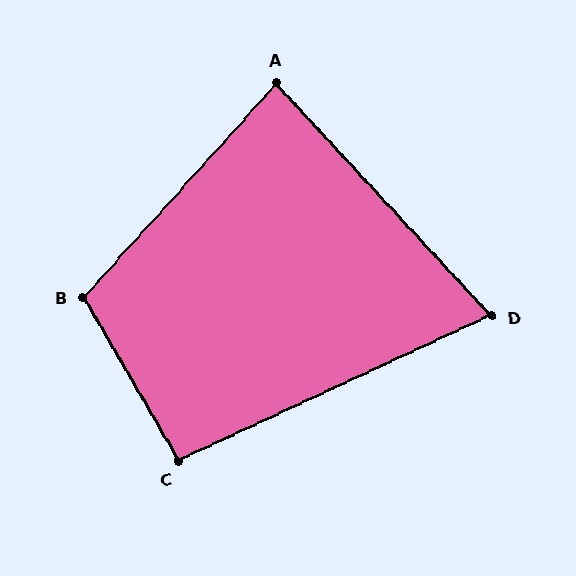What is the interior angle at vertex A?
Approximately 85 degrees (acute).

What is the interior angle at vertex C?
Approximately 95 degrees (obtuse).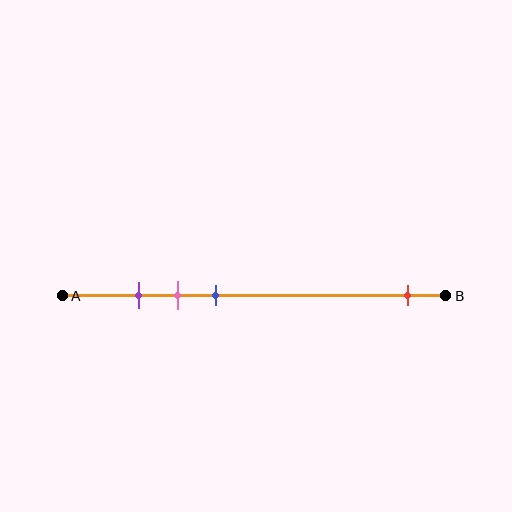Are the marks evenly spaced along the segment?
No, the marks are not evenly spaced.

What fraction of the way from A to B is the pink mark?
The pink mark is approximately 30% (0.3) of the way from A to B.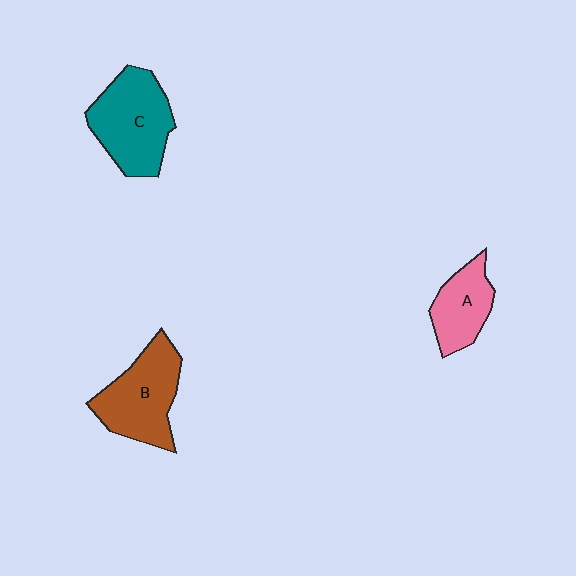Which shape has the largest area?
Shape C (teal).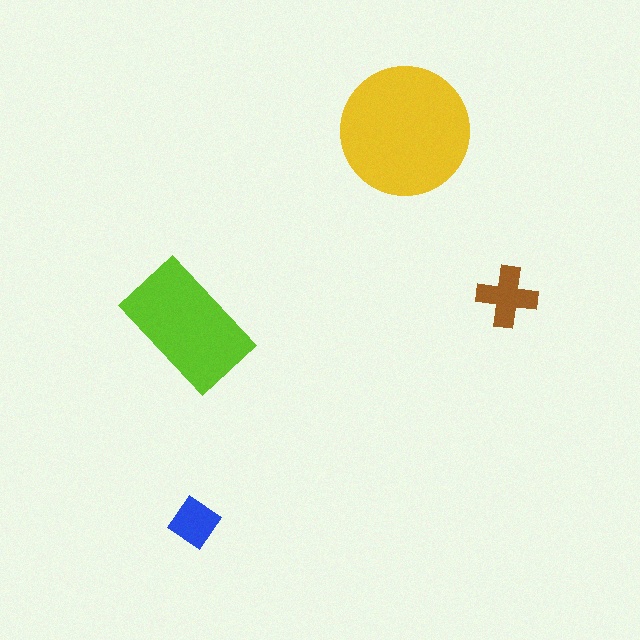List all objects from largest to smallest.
The yellow circle, the lime rectangle, the brown cross, the blue diamond.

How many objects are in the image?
There are 4 objects in the image.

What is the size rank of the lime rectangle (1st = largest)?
2nd.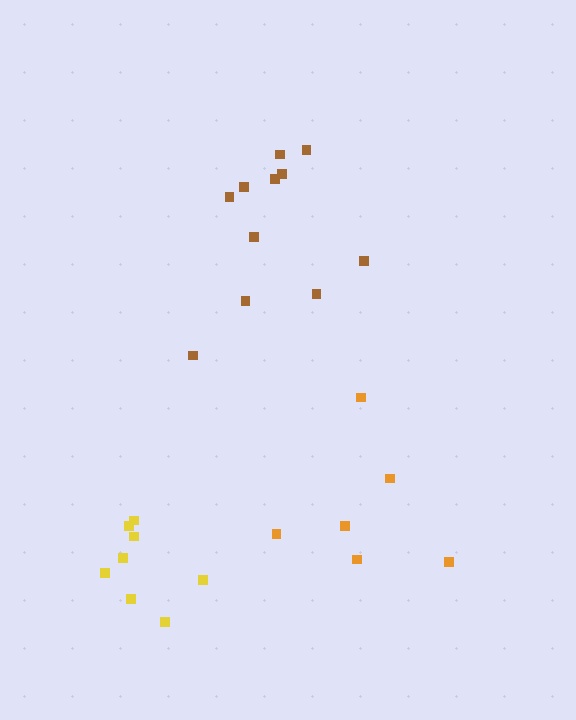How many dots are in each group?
Group 1: 6 dots, Group 2: 11 dots, Group 3: 8 dots (25 total).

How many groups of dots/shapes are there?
There are 3 groups.